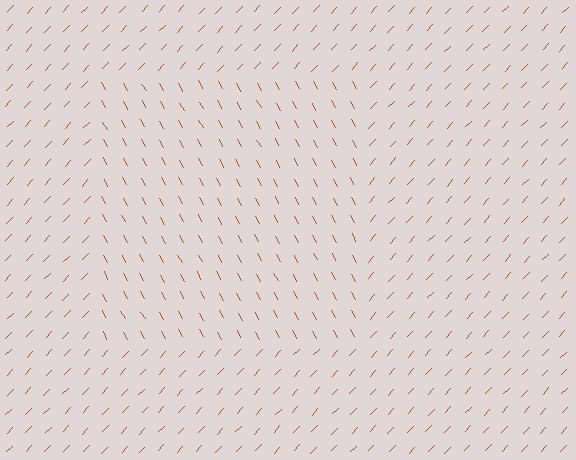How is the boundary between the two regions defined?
The boundary is defined purely by a change in line orientation (approximately 72 degrees difference). All lines are the same color and thickness.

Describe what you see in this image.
The image is filled with small brown line segments. A rectangle region in the image has lines oriented differently from the surrounding lines, creating a visible texture boundary.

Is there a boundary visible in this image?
Yes, there is a texture boundary formed by a change in line orientation.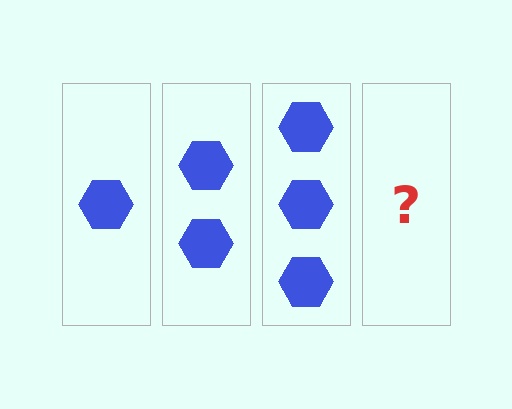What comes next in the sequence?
The next element should be 4 hexagons.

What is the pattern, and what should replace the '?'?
The pattern is that each step adds one more hexagon. The '?' should be 4 hexagons.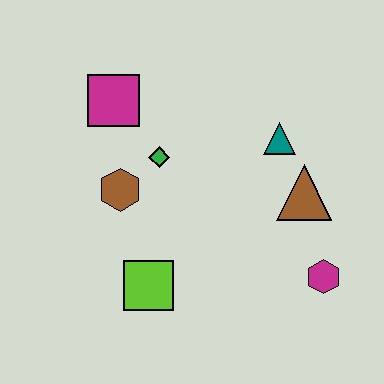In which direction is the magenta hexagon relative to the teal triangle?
The magenta hexagon is below the teal triangle.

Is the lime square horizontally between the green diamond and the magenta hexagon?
No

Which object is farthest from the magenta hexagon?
The magenta square is farthest from the magenta hexagon.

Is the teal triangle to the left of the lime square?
No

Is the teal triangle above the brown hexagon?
Yes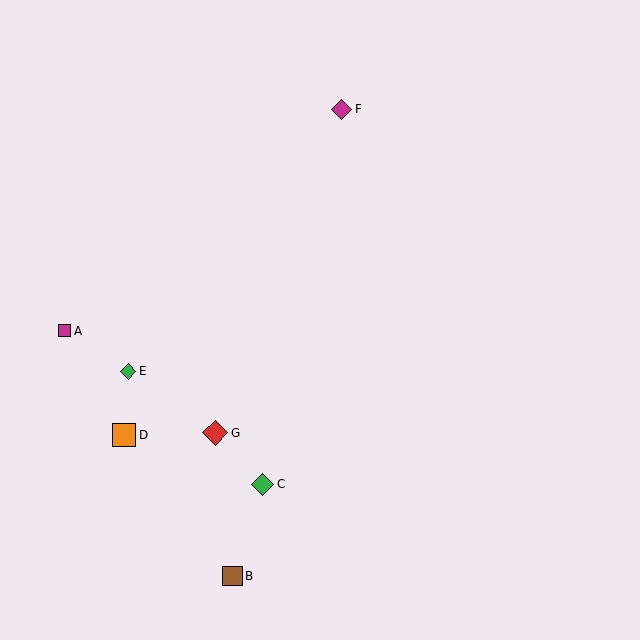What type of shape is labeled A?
Shape A is a magenta square.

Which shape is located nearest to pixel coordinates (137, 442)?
The orange square (labeled D) at (124, 435) is nearest to that location.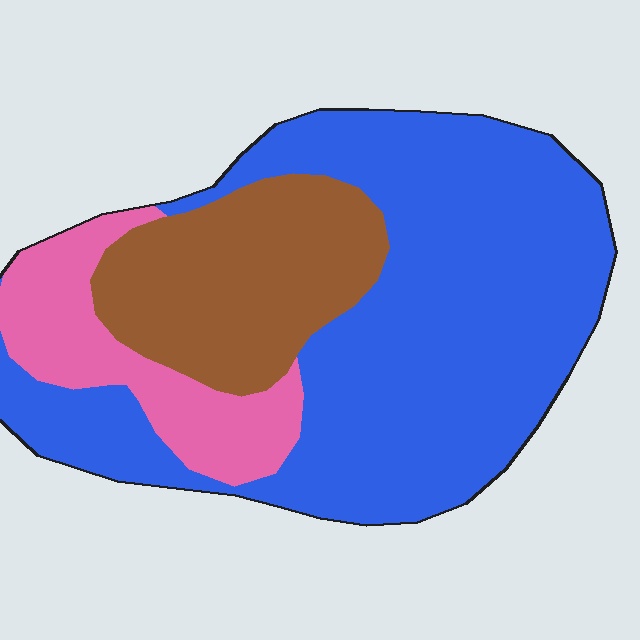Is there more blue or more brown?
Blue.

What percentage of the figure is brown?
Brown takes up about one quarter (1/4) of the figure.